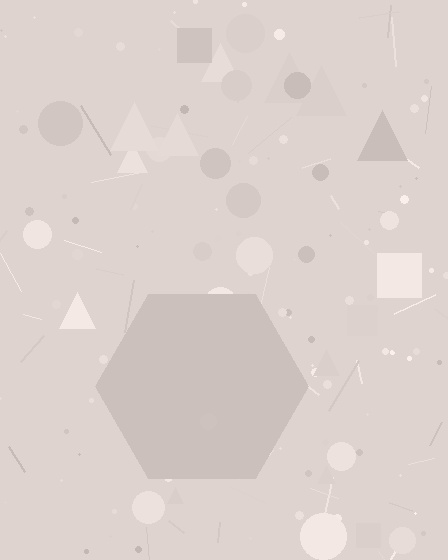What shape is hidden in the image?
A hexagon is hidden in the image.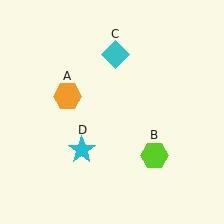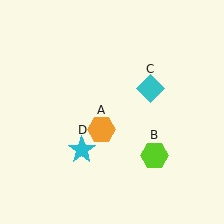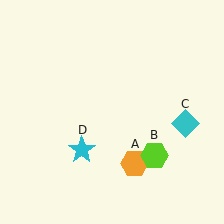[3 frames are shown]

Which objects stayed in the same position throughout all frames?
Lime hexagon (object B) and cyan star (object D) remained stationary.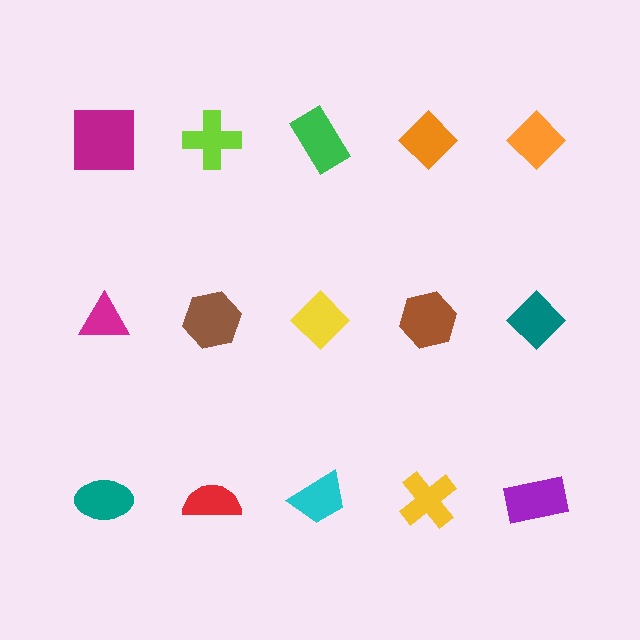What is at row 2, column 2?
A brown hexagon.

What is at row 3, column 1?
A teal ellipse.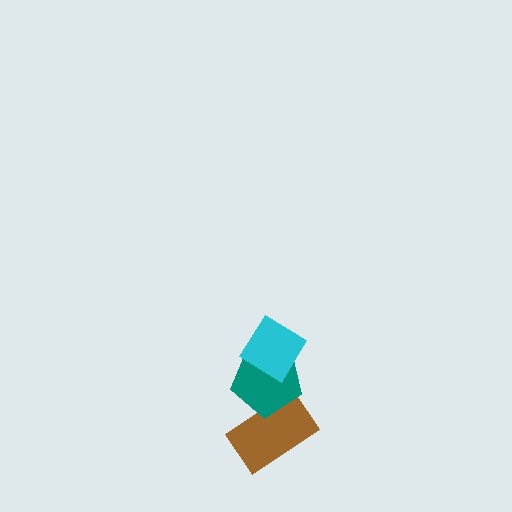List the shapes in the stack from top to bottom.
From top to bottom: the cyan diamond, the teal pentagon, the brown rectangle.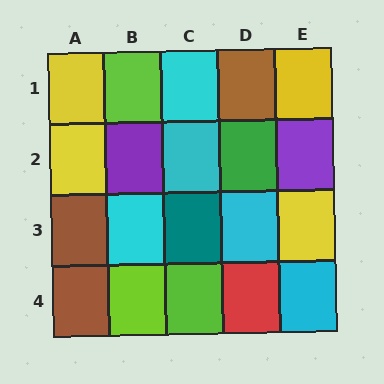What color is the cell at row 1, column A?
Yellow.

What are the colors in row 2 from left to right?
Yellow, purple, cyan, green, purple.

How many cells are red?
1 cell is red.